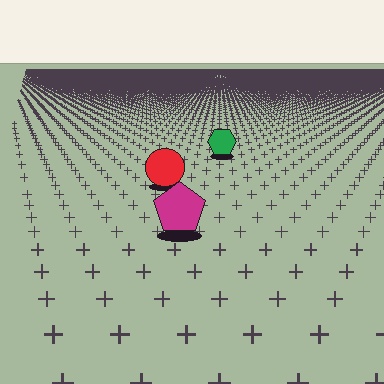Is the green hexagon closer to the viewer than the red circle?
No. The red circle is closer — you can tell from the texture gradient: the ground texture is coarser near it.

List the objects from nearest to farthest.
From nearest to farthest: the magenta pentagon, the red circle, the green hexagon.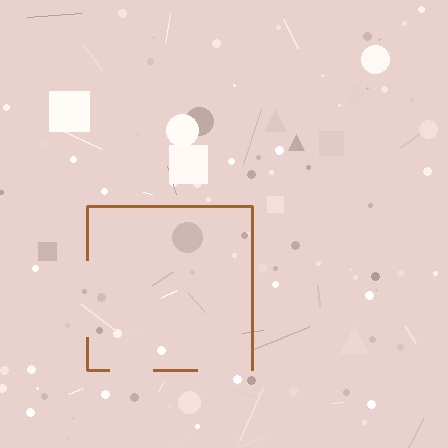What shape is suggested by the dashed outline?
The dashed outline suggests a square.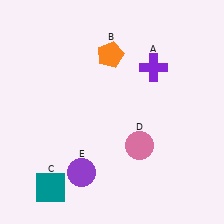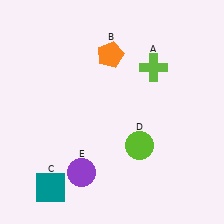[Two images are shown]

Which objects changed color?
A changed from purple to lime. D changed from pink to lime.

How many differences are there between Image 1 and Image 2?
There are 2 differences between the two images.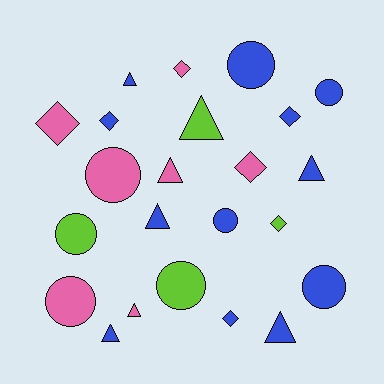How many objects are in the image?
There are 23 objects.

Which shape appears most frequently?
Triangle, with 8 objects.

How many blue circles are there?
There are 4 blue circles.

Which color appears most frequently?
Blue, with 12 objects.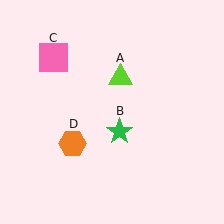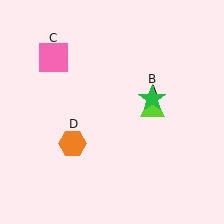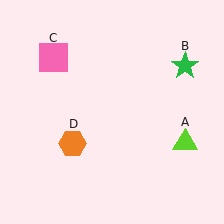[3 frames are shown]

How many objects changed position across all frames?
2 objects changed position: lime triangle (object A), green star (object B).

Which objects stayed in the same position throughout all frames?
Pink square (object C) and orange hexagon (object D) remained stationary.